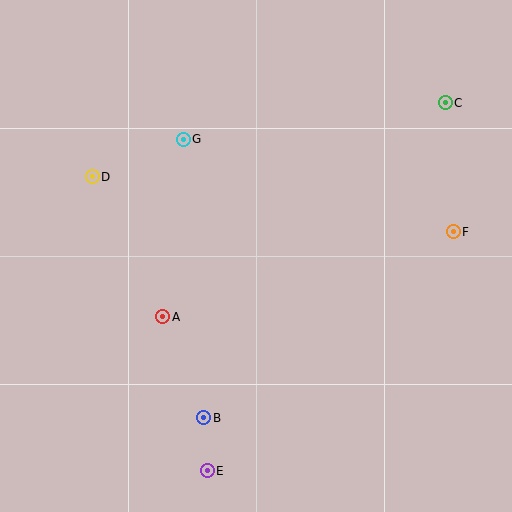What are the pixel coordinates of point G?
Point G is at (183, 139).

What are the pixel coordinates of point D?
Point D is at (92, 177).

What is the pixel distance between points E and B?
The distance between E and B is 53 pixels.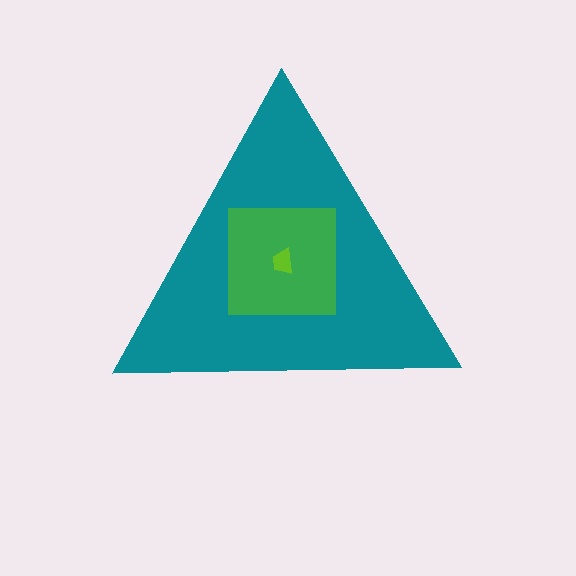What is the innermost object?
The lime trapezoid.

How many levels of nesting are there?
3.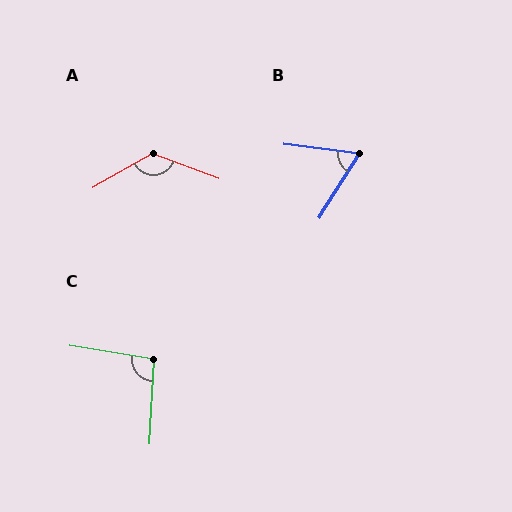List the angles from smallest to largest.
B (65°), C (96°), A (131°).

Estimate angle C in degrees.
Approximately 96 degrees.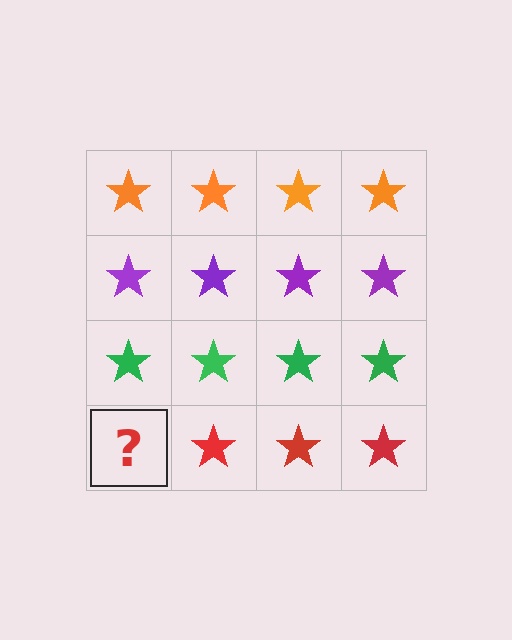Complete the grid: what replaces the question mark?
The question mark should be replaced with a red star.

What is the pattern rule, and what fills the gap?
The rule is that each row has a consistent color. The gap should be filled with a red star.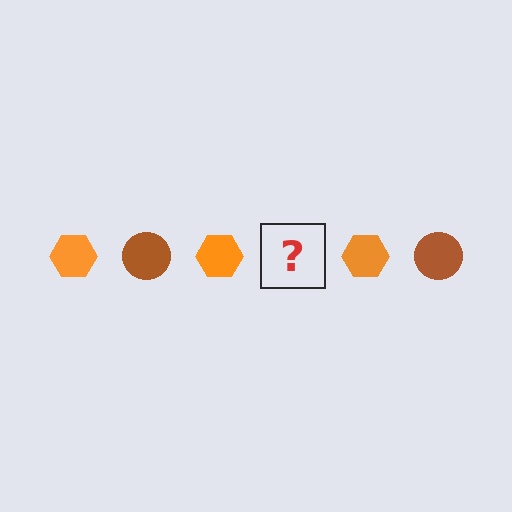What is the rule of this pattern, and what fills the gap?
The rule is that the pattern alternates between orange hexagon and brown circle. The gap should be filled with a brown circle.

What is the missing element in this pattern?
The missing element is a brown circle.